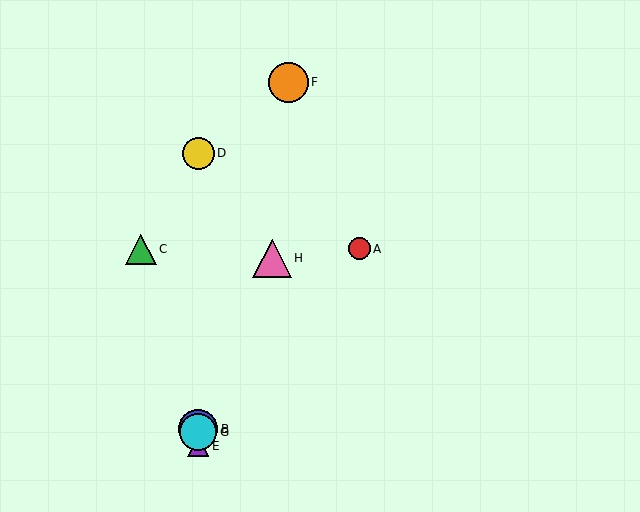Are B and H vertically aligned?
No, B is at x≈198 and H is at x≈272.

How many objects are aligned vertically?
4 objects (B, D, E, G) are aligned vertically.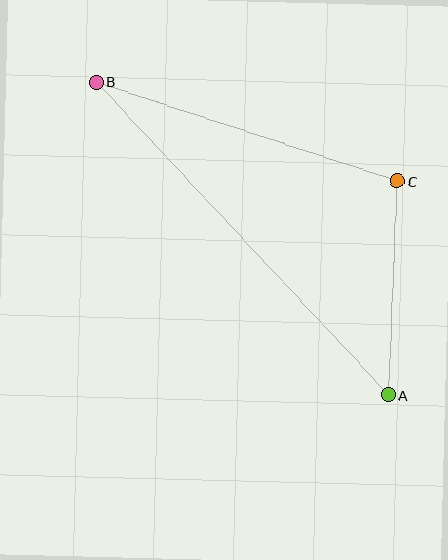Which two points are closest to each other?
Points A and C are closest to each other.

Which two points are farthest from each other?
Points A and B are farthest from each other.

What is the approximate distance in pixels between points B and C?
The distance between B and C is approximately 317 pixels.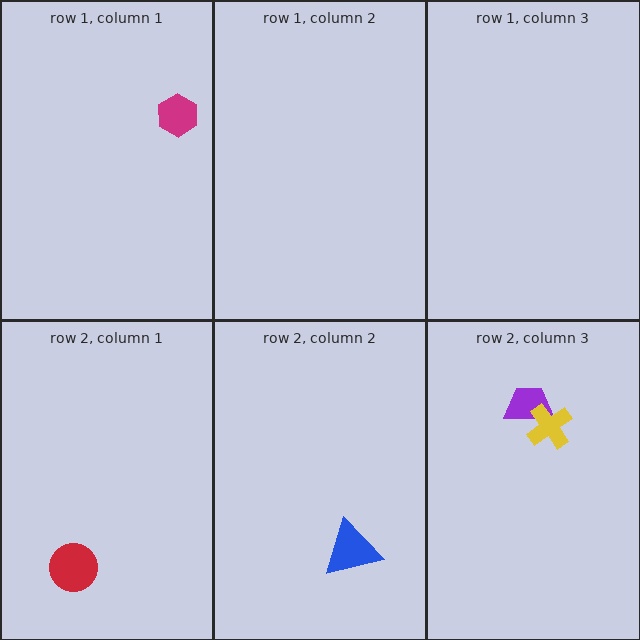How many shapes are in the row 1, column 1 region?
1.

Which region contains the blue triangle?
The row 2, column 2 region.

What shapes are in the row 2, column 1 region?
The red circle.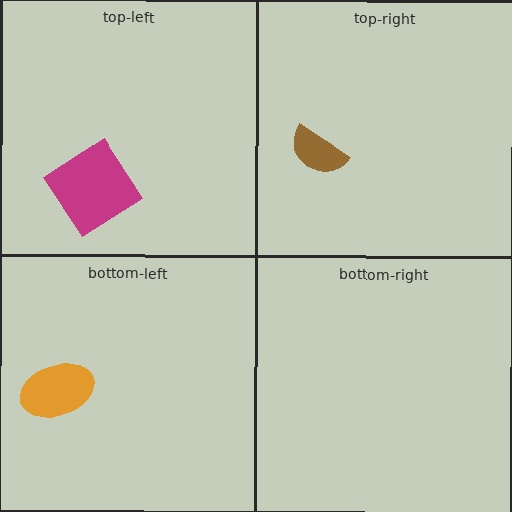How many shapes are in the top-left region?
1.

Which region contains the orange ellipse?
The bottom-left region.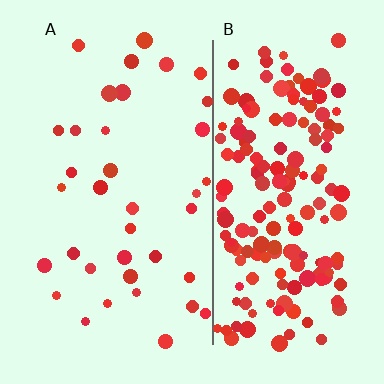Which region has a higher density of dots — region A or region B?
B (the right).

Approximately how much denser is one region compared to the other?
Approximately 4.9× — region B over region A.